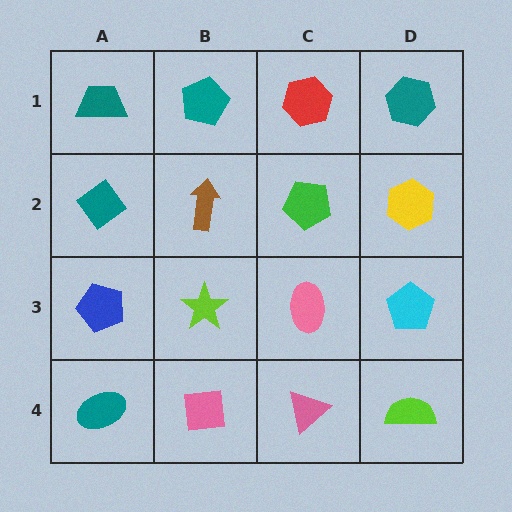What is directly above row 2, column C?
A red hexagon.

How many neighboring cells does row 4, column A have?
2.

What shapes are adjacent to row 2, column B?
A teal pentagon (row 1, column B), a lime star (row 3, column B), a teal diamond (row 2, column A), a green pentagon (row 2, column C).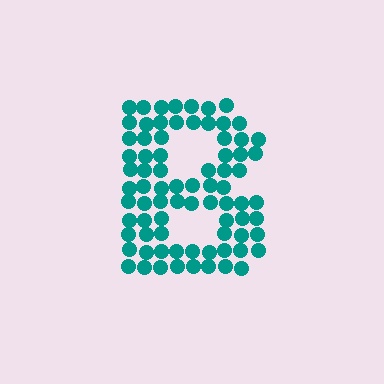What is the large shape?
The large shape is the letter B.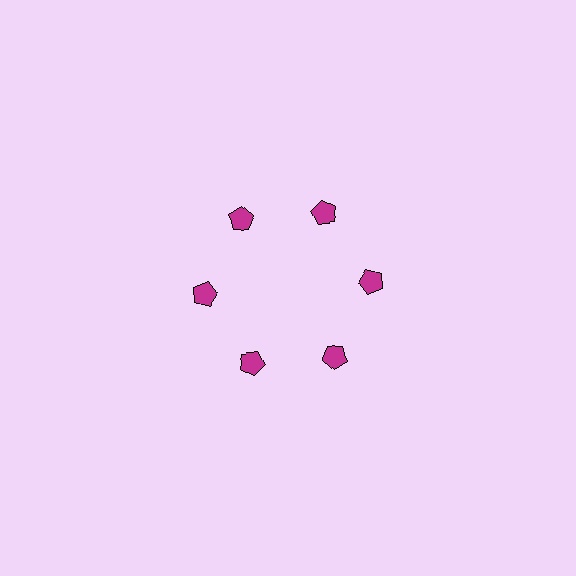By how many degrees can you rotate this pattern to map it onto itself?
The pattern maps onto itself every 60 degrees of rotation.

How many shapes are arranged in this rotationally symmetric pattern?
There are 6 shapes, arranged in 6 groups of 1.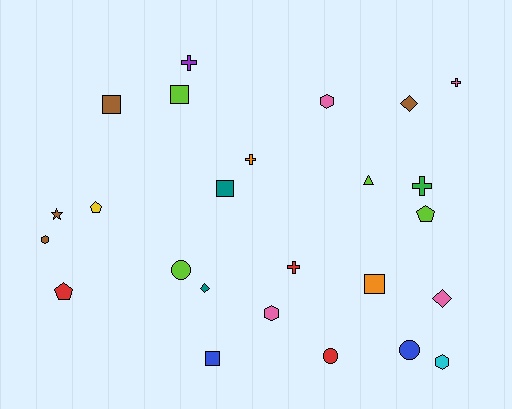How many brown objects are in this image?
There are 4 brown objects.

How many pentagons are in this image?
There are 3 pentagons.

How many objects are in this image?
There are 25 objects.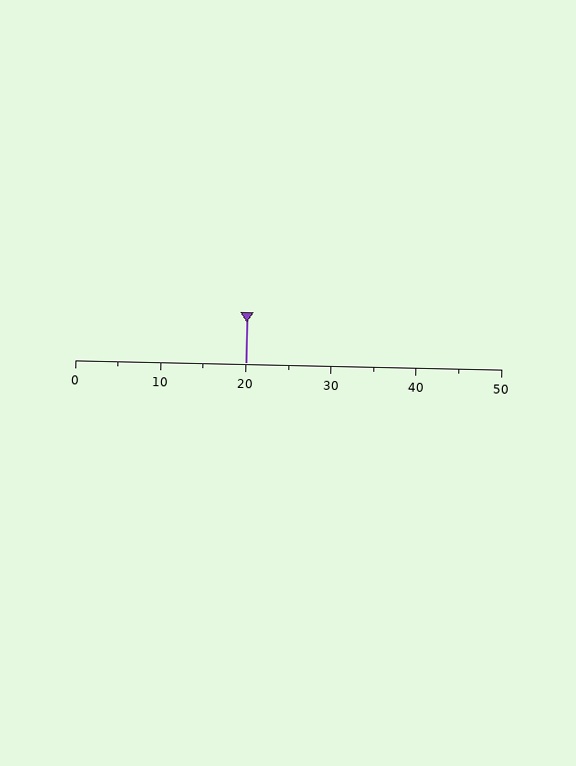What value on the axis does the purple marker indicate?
The marker indicates approximately 20.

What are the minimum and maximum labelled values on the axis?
The axis runs from 0 to 50.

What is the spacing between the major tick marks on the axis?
The major ticks are spaced 10 apart.